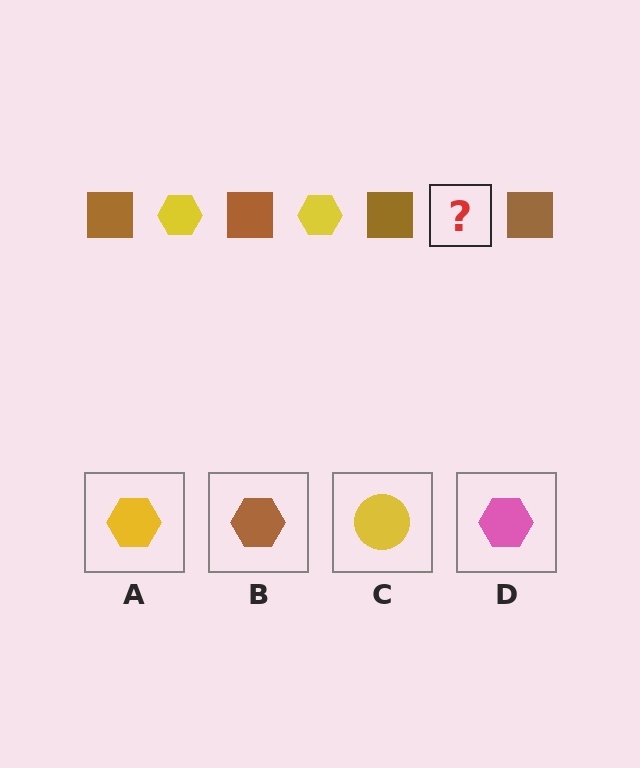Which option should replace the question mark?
Option A.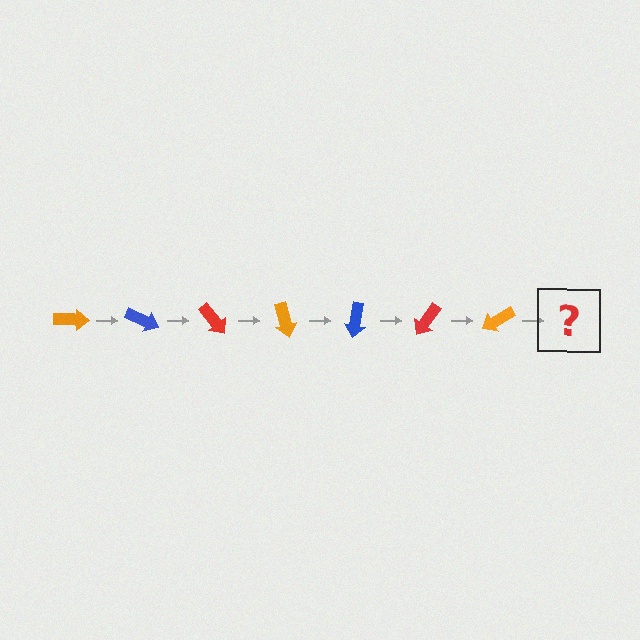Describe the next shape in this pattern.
It should be a blue arrow, rotated 175 degrees from the start.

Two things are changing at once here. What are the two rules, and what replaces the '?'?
The two rules are that it rotates 25 degrees each step and the color cycles through orange, blue, and red. The '?' should be a blue arrow, rotated 175 degrees from the start.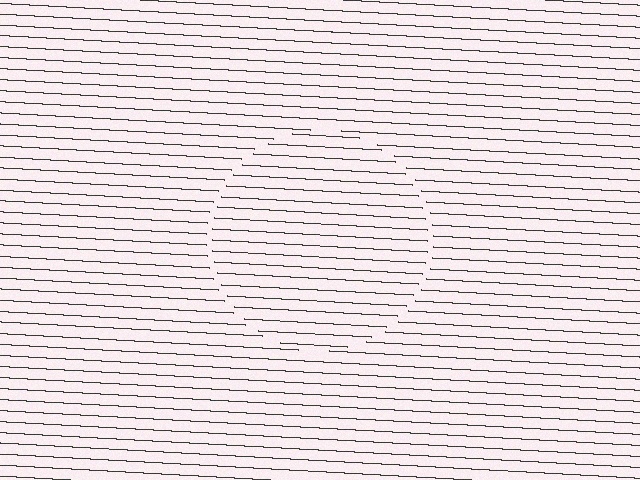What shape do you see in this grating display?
An illusory circle. The interior of the shape contains the same grating, shifted by half a period — the contour is defined by the phase discontinuity where line-ends from the inner and outer gratings abut.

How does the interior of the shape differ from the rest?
The interior of the shape contains the same grating, shifted by half a period — the contour is defined by the phase discontinuity where line-ends from the inner and outer gratings abut.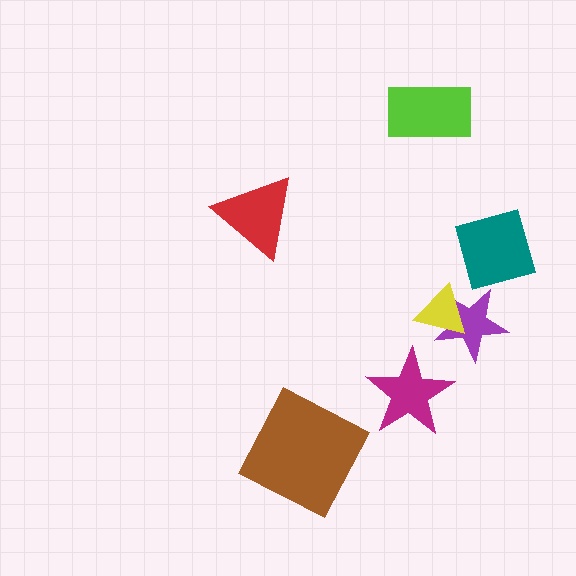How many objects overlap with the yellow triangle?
1 object overlaps with the yellow triangle.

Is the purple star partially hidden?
Yes, it is partially covered by another shape.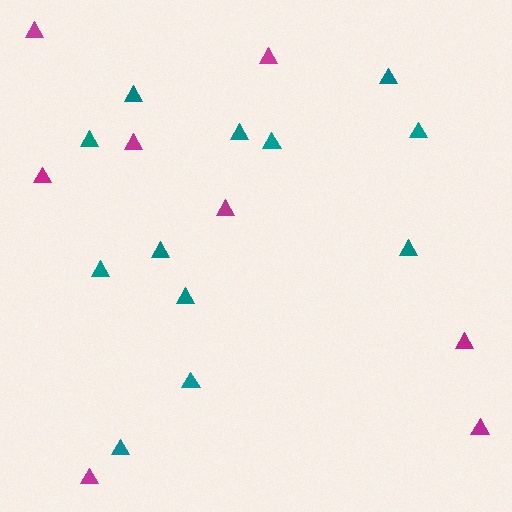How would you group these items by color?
There are 2 groups: one group of teal triangles (12) and one group of magenta triangles (8).